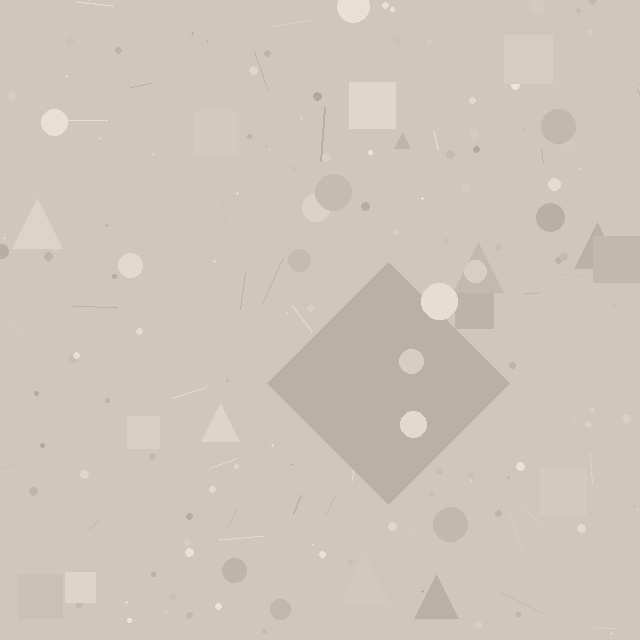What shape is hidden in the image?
A diamond is hidden in the image.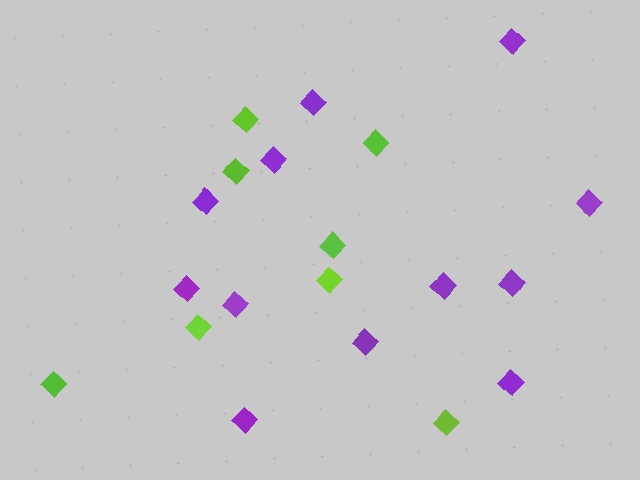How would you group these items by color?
There are 2 groups: one group of lime diamonds (8) and one group of purple diamonds (12).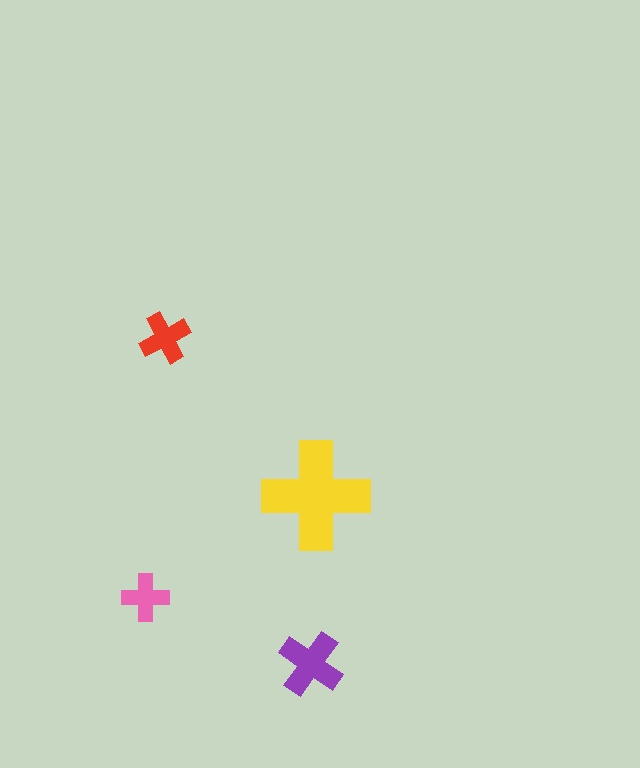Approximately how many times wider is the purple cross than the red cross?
About 1.5 times wider.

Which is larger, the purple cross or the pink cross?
The purple one.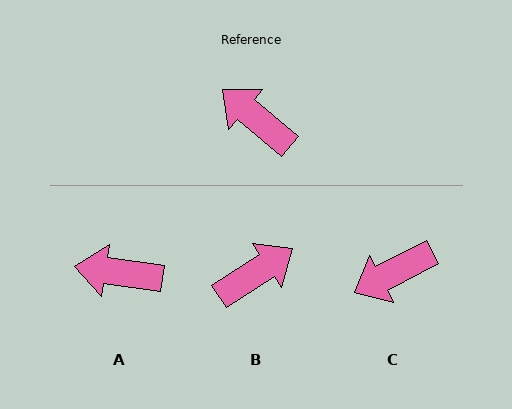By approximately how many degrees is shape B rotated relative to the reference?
Approximately 107 degrees clockwise.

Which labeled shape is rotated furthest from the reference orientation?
B, about 107 degrees away.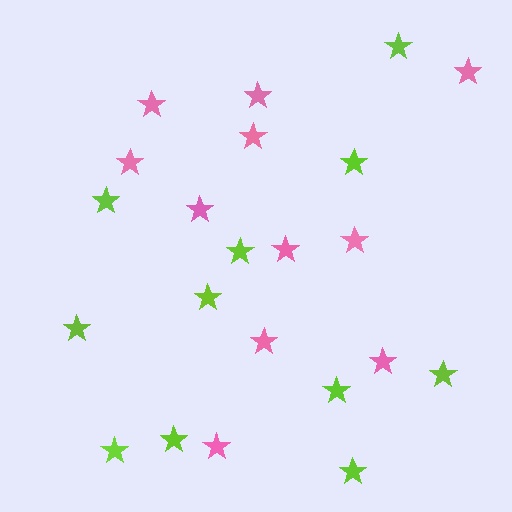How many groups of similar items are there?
There are 2 groups: one group of lime stars (11) and one group of pink stars (11).